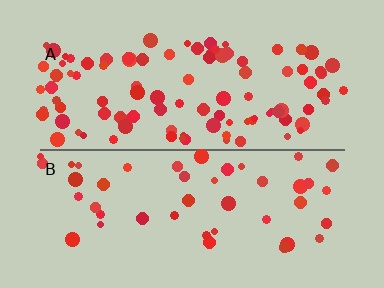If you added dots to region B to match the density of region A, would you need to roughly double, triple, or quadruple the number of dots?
Approximately double.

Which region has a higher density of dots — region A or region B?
A (the top).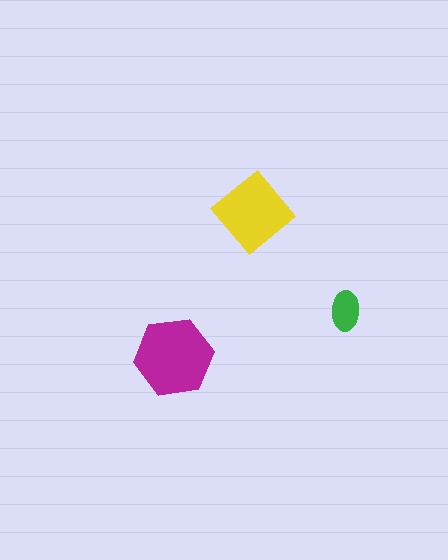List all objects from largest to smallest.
The magenta hexagon, the yellow diamond, the green ellipse.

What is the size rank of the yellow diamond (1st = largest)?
2nd.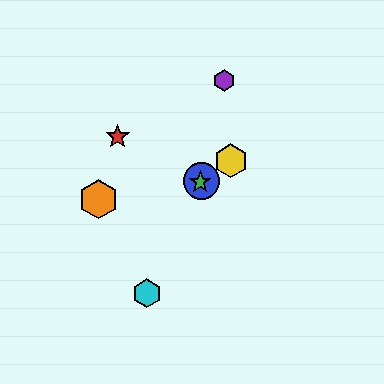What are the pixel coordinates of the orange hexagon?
The orange hexagon is at (99, 199).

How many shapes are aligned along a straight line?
3 shapes (the blue circle, the green star, the yellow hexagon) are aligned along a straight line.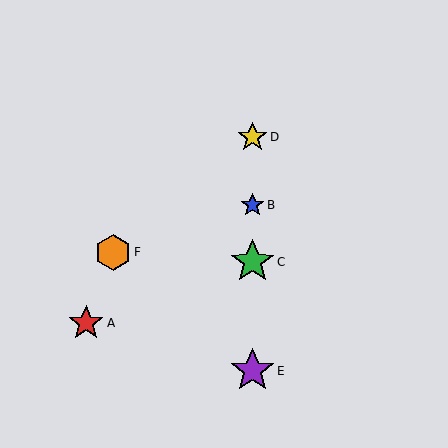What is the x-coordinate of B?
Object B is at x≈252.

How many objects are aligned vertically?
4 objects (B, C, D, E) are aligned vertically.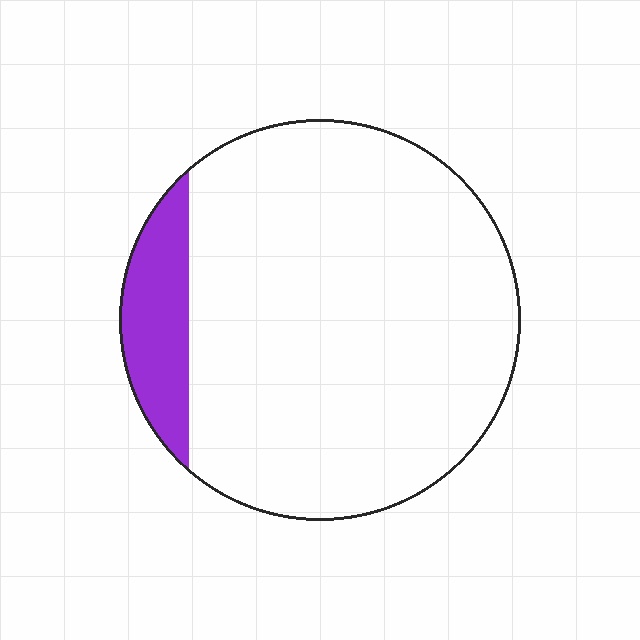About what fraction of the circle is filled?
About one eighth (1/8).